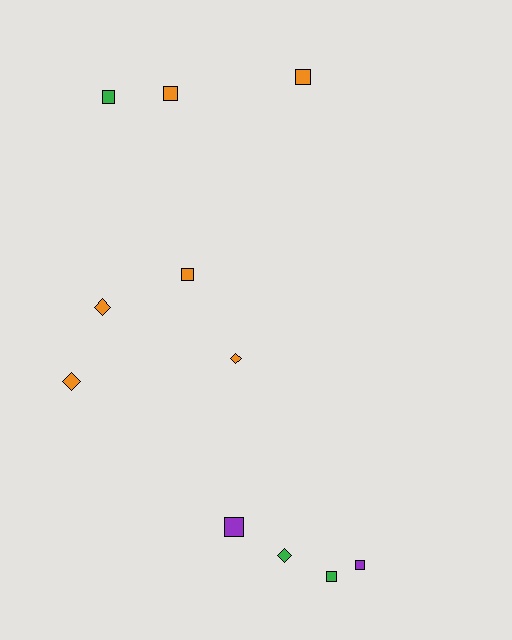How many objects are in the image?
There are 11 objects.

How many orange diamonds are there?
There are 3 orange diamonds.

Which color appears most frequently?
Orange, with 6 objects.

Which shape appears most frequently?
Square, with 7 objects.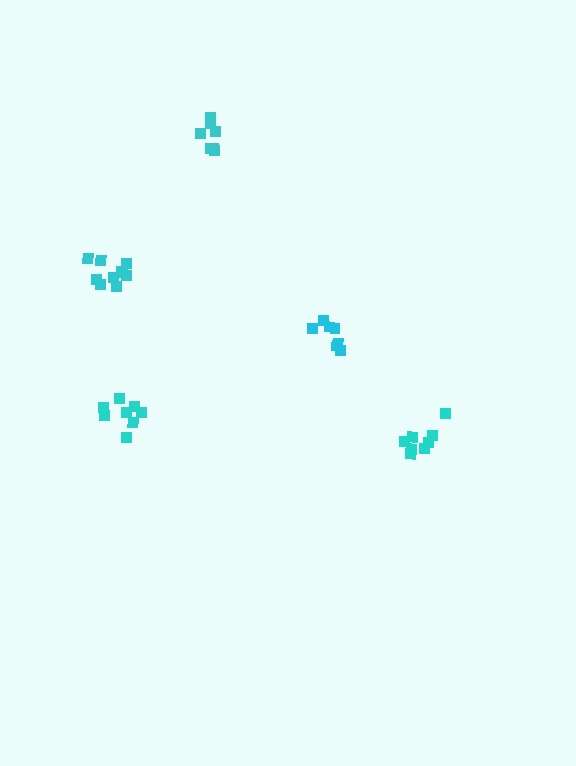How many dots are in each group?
Group 1: 8 dots, Group 2: 7 dots, Group 3: 10 dots, Group 4: 7 dots, Group 5: 8 dots (40 total).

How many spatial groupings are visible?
There are 5 spatial groupings.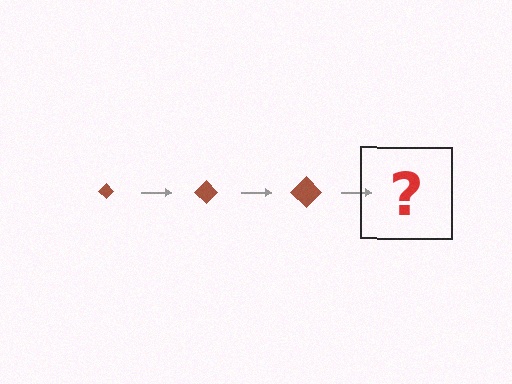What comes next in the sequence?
The next element should be a brown diamond, larger than the previous one.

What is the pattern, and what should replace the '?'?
The pattern is that the diamond gets progressively larger each step. The '?' should be a brown diamond, larger than the previous one.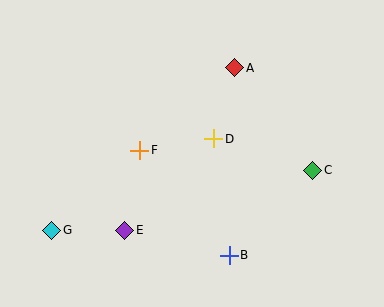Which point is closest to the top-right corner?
Point A is closest to the top-right corner.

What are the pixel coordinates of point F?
Point F is at (140, 150).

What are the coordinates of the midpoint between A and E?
The midpoint between A and E is at (180, 149).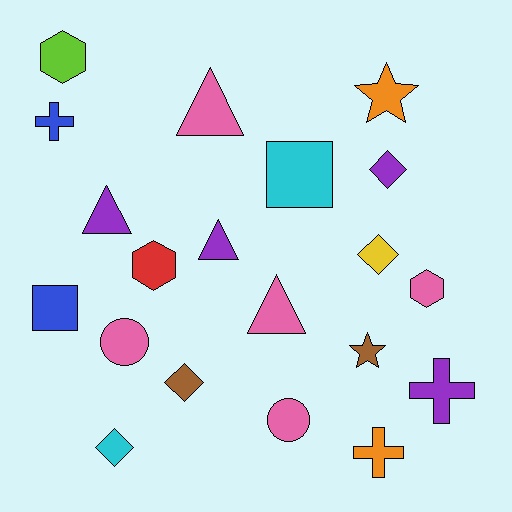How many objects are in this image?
There are 20 objects.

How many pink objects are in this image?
There are 5 pink objects.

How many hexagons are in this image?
There are 3 hexagons.